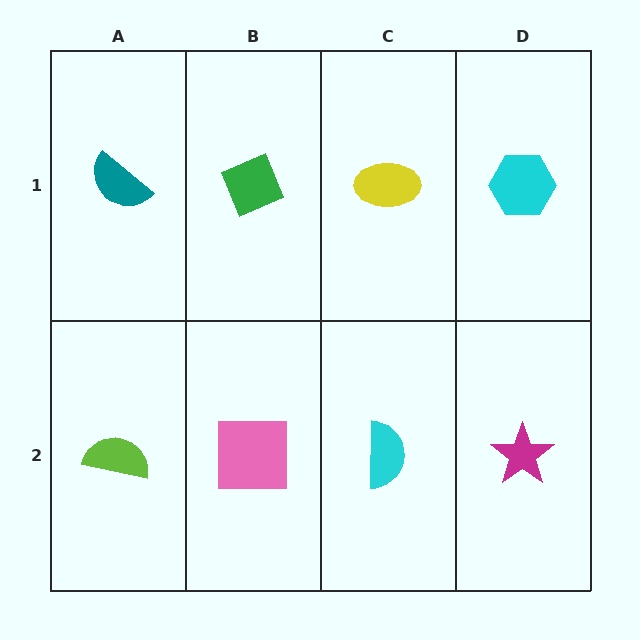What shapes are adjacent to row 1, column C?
A cyan semicircle (row 2, column C), a green diamond (row 1, column B), a cyan hexagon (row 1, column D).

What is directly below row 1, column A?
A lime semicircle.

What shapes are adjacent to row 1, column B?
A pink square (row 2, column B), a teal semicircle (row 1, column A), a yellow ellipse (row 1, column C).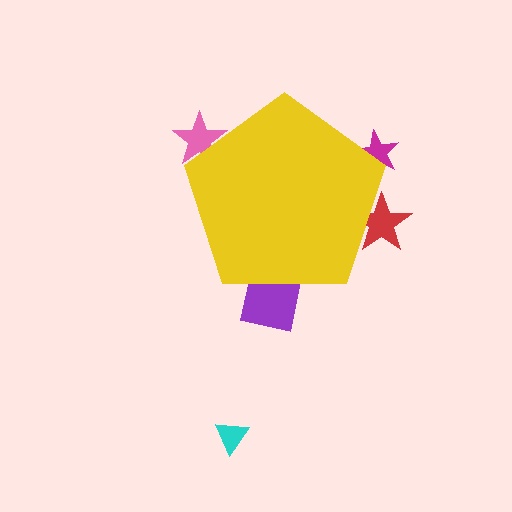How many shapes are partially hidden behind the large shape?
4 shapes are partially hidden.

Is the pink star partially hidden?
Yes, the pink star is partially hidden behind the yellow pentagon.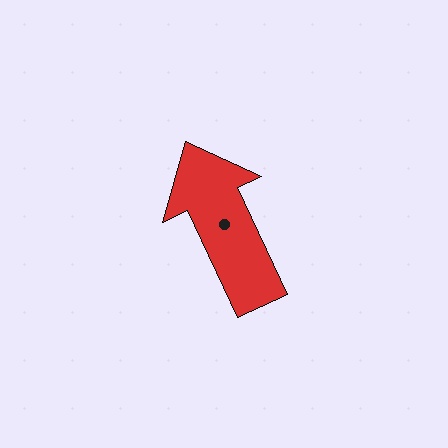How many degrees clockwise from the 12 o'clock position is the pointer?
Approximately 335 degrees.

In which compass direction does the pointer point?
Northwest.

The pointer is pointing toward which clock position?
Roughly 11 o'clock.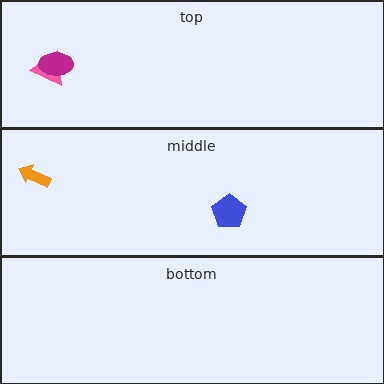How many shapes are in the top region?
2.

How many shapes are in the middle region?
2.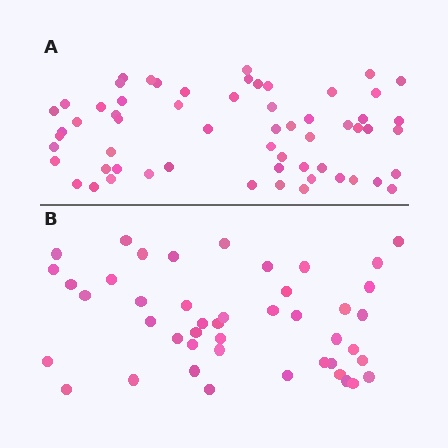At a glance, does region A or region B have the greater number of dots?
Region A (the top region) has more dots.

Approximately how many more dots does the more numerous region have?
Region A has approximately 15 more dots than region B.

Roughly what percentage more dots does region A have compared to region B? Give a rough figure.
About 35% more.